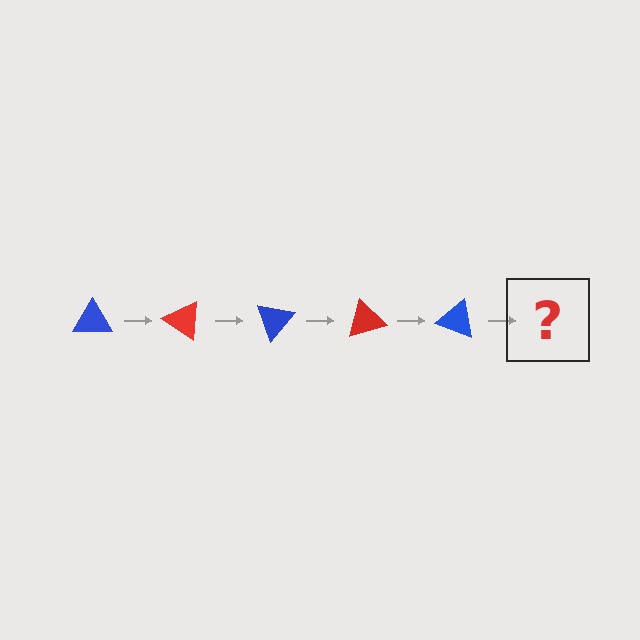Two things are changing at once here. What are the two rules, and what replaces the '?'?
The two rules are that it rotates 35 degrees each step and the color cycles through blue and red. The '?' should be a red triangle, rotated 175 degrees from the start.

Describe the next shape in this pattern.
It should be a red triangle, rotated 175 degrees from the start.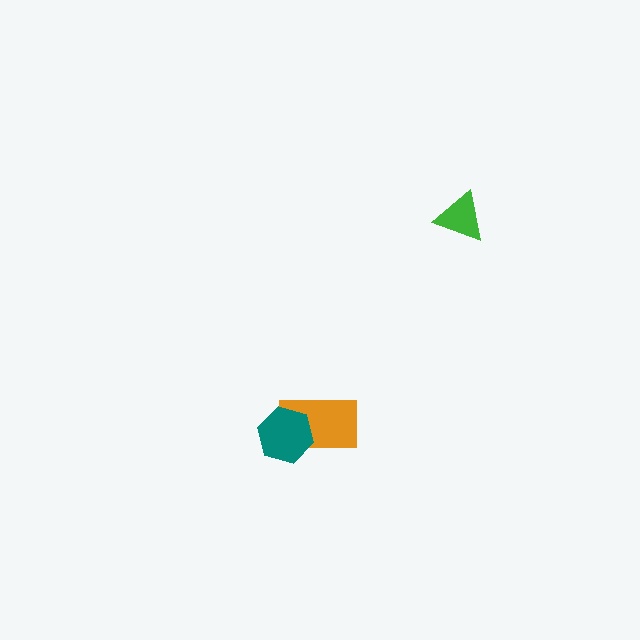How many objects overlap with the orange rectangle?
1 object overlaps with the orange rectangle.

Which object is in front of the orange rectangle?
The teal hexagon is in front of the orange rectangle.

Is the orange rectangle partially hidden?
Yes, it is partially covered by another shape.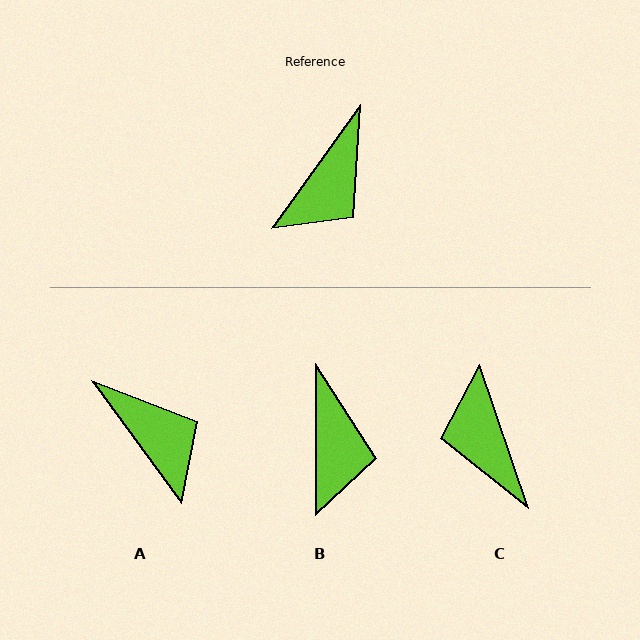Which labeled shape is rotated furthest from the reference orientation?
C, about 125 degrees away.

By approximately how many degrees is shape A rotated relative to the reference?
Approximately 72 degrees counter-clockwise.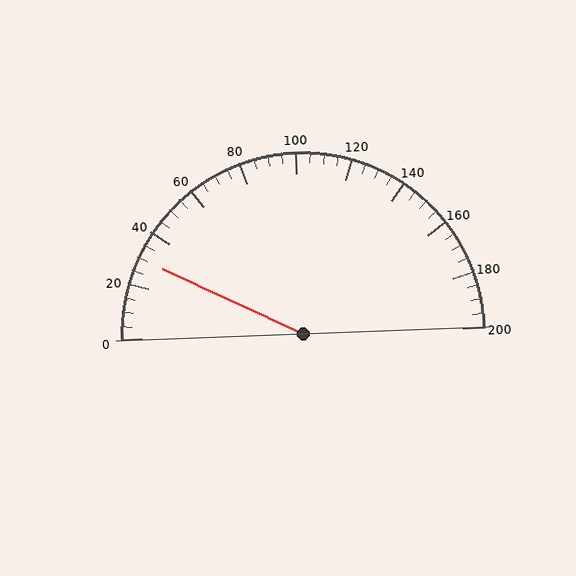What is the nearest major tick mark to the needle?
The nearest major tick mark is 40.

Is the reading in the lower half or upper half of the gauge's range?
The reading is in the lower half of the range (0 to 200).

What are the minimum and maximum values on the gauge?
The gauge ranges from 0 to 200.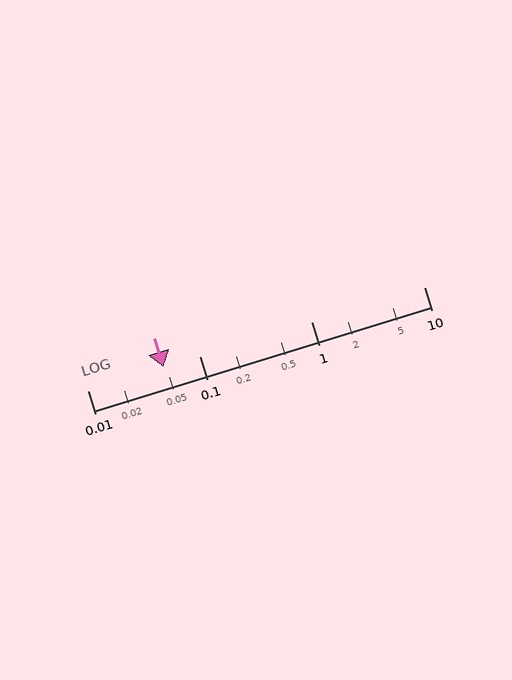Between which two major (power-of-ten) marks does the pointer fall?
The pointer is between 0.01 and 0.1.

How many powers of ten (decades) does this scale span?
The scale spans 3 decades, from 0.01 to 10.